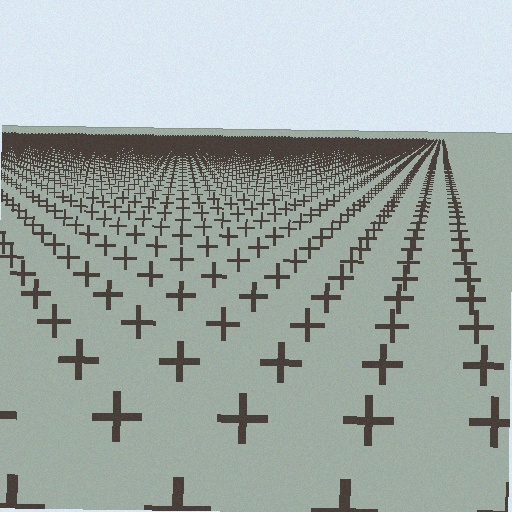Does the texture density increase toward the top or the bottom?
Density increases toward the top.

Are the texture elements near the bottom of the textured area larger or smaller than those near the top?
Larger. Near the bottom, elements are closer to the viewer and appear at a bigger on-screen size.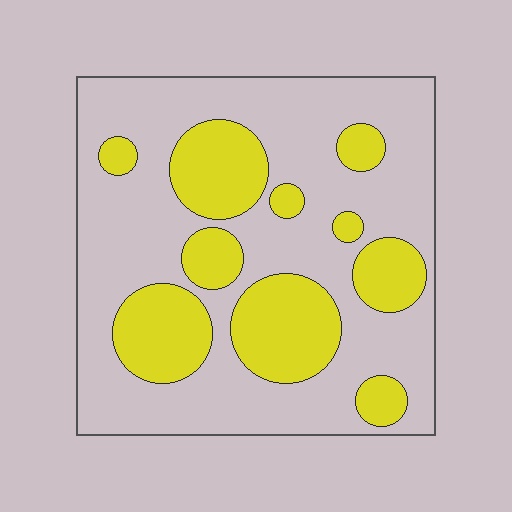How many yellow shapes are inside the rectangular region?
10.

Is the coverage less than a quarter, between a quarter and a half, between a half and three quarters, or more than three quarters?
Between a quarter and a half.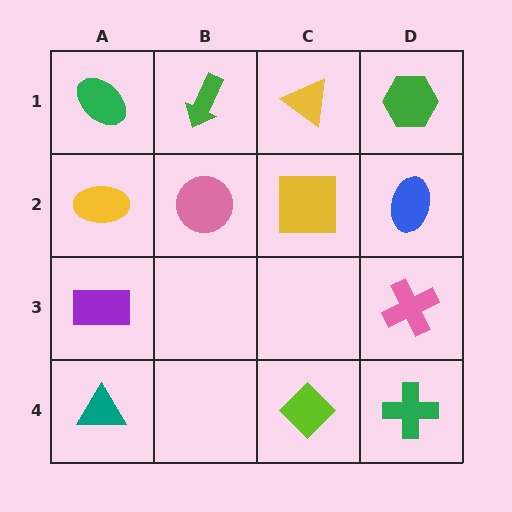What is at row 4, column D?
A green cross.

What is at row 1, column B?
A green arrow.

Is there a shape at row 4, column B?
No, that cell is empty.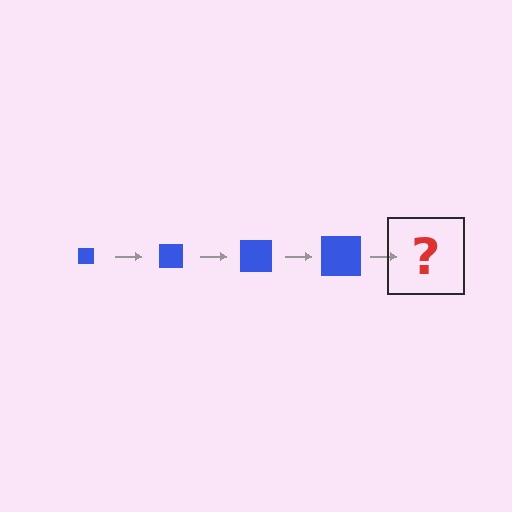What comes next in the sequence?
The next element should be a blue square, larger than the previous one.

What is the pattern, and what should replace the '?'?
The pattern is that the square gets progressively larger each step. The '?' should be a blue square, larger than the previous one.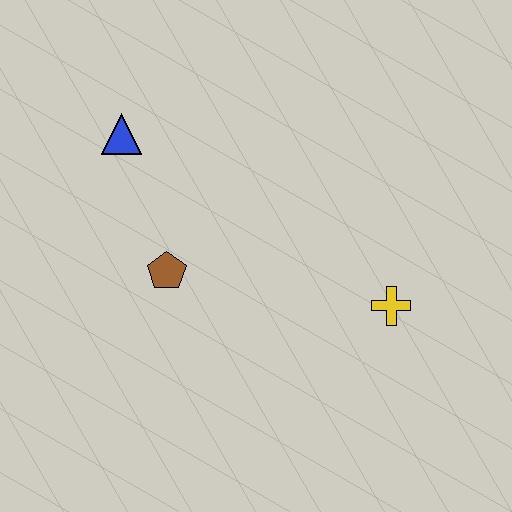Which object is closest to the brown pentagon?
The blue triangle is closest to the brown pentagon.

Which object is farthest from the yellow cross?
The blue triangle is farthest from the yellow cross.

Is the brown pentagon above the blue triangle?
No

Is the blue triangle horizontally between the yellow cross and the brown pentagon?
No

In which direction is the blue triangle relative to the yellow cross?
The blue triangle is to the left of the yellow cross.